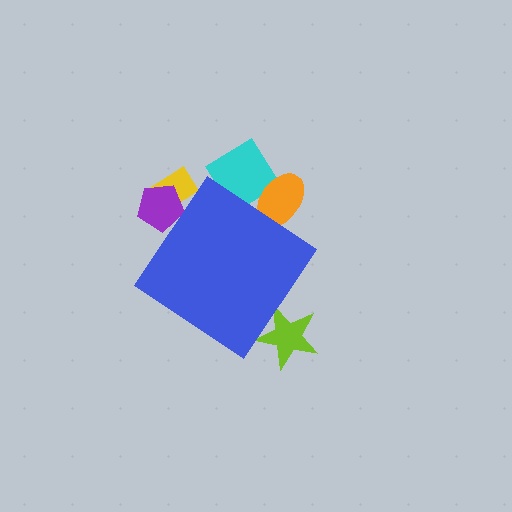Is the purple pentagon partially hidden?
Yes, the purple pentagon is partially hidden behind the blue diamond.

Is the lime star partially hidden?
Yes, the lime star is partially hidden behind the blue diamond.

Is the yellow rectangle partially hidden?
Yes, the yellow rectangle is partially hidden behind the blue diamond.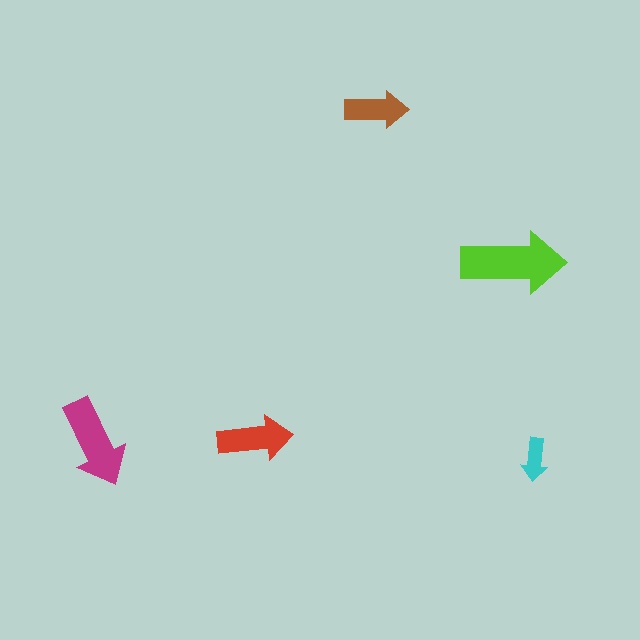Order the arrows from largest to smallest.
the lime one, the magenta one, the red one, the brown one, the cyan one.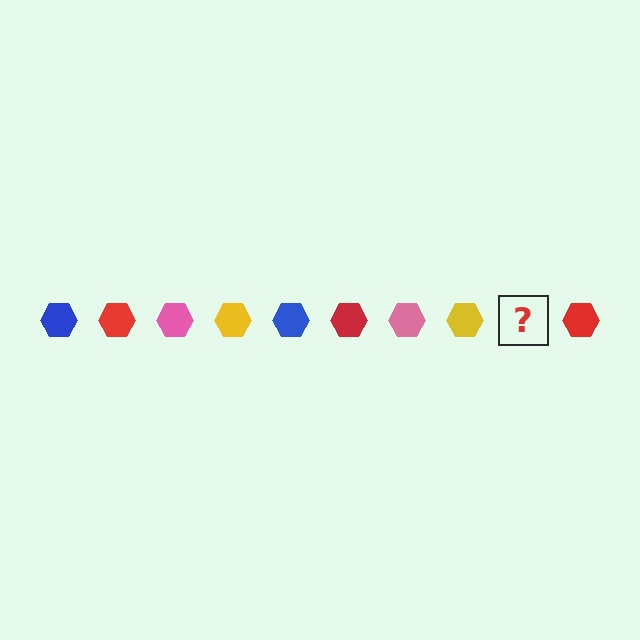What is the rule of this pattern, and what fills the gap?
The rule is that the pattern cycles through blue, red, pink, yellow hexagons. The gap should be filled with a blue hexagon.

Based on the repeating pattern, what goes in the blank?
The blank should be a blue hexagon.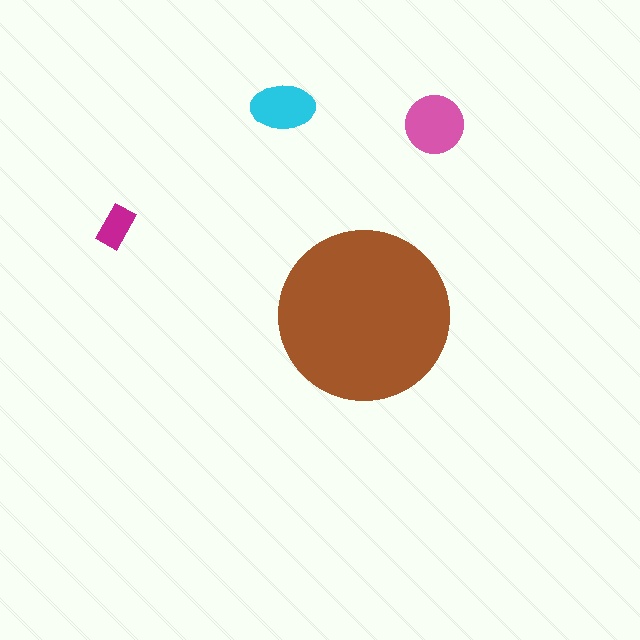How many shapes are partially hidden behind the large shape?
0 shapes are partially hidden.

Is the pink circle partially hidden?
No, the pink circle is fully visible.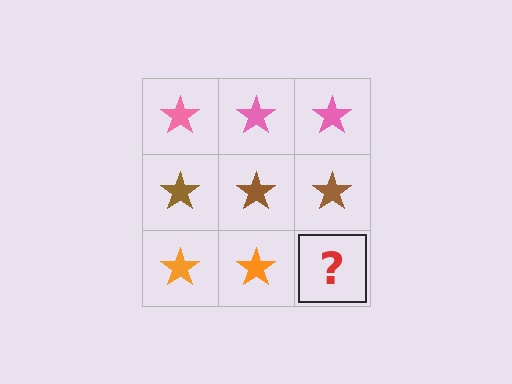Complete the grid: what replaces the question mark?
The question mark should be replaced with an orange star.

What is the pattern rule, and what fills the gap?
The rule is that each row has a consistent color. The gap should be filled with an orange star.